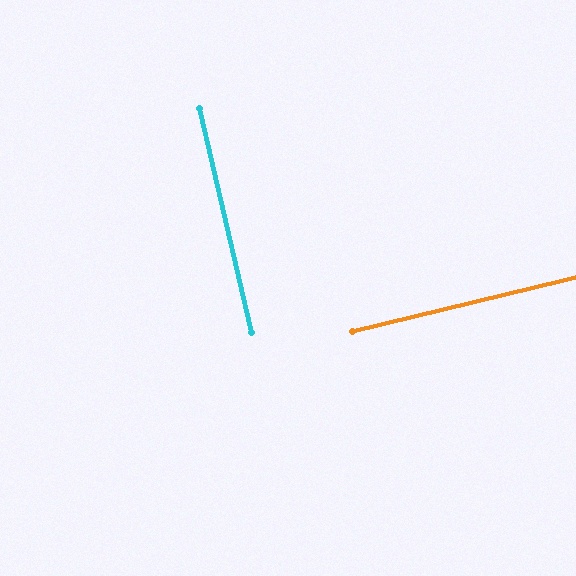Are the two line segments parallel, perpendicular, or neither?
Perpendicular — they meet at approximately 89°.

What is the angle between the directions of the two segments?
Approximately 89 degrees.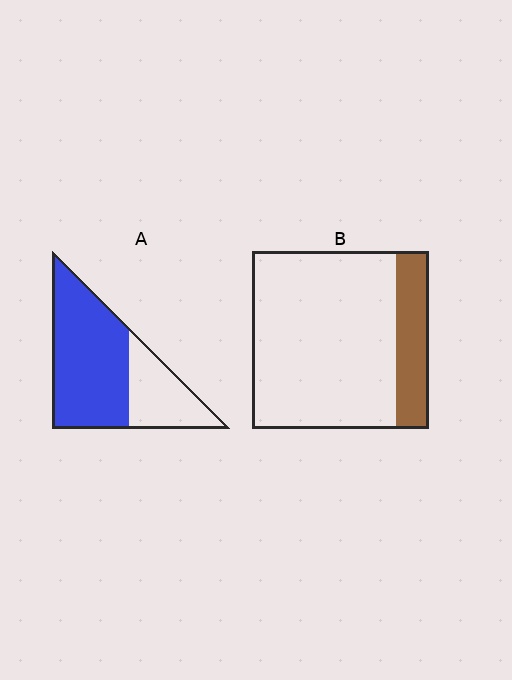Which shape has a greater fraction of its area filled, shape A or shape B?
Shape A.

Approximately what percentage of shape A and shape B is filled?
A is approximately 70% and B is approximately 20%.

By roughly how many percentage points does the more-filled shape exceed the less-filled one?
By roughly 50 percentage points (A over B).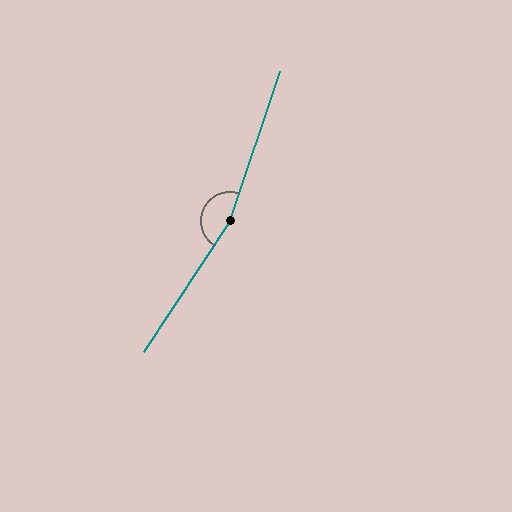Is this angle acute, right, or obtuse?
It is obtuse.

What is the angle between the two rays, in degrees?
Approximately 165 degrees.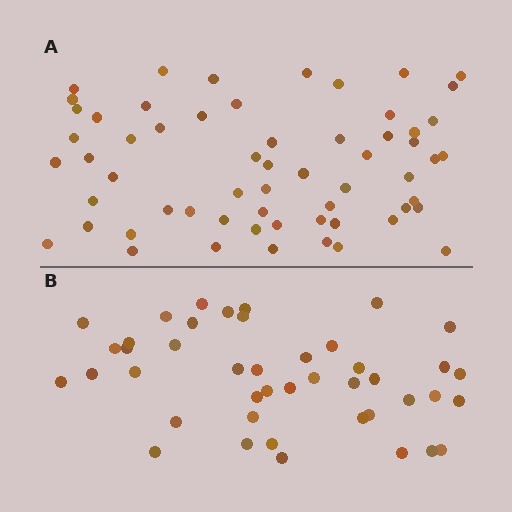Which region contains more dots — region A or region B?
Region A (the top region) has more dots.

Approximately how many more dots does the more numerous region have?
Region A has approximately 15 more dots than region B.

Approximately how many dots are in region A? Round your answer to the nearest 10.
About 60 dots.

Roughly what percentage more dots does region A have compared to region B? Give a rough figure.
About 40% more.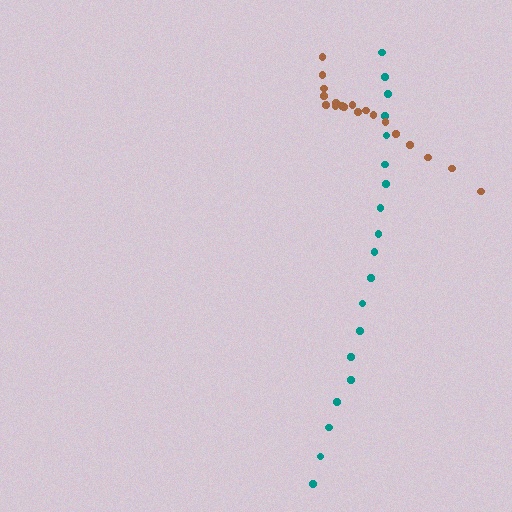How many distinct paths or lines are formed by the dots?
There are 2 distinct paths.